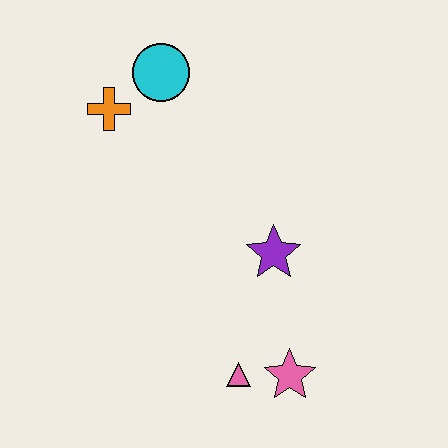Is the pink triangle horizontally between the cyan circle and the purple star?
Yes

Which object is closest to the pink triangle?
The pink star is closest to the pink triangle.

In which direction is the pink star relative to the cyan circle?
The pink star is below the cyan circle.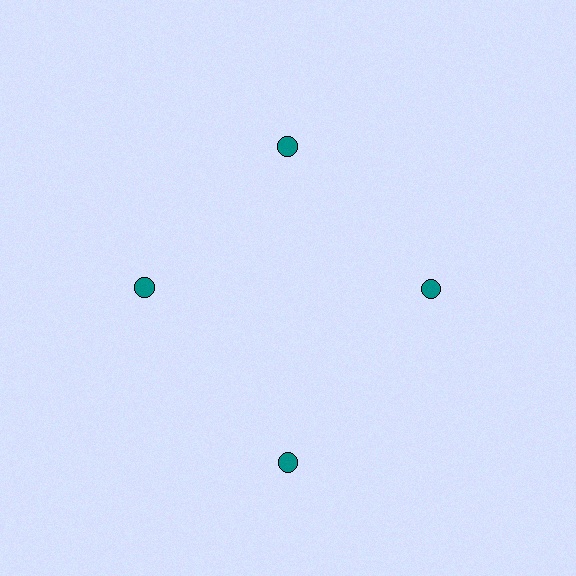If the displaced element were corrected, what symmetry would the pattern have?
It would have 4-fold rotational symmetry — the pattern would map onto itself every 90 degrees.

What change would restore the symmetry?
The symmetry would be restored by moving it inward, back onto the ring so that all 4 circles sit at equal angles and equal distance from the center.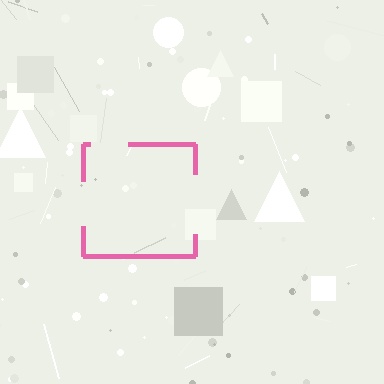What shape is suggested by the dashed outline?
The dashed outline suggests a square.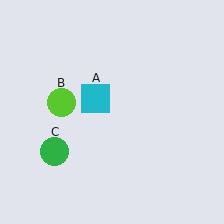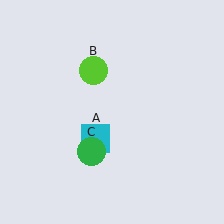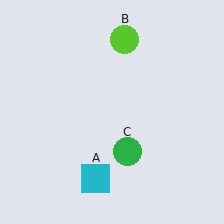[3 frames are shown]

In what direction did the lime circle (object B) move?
The lime circle (object B) moved up and to the right.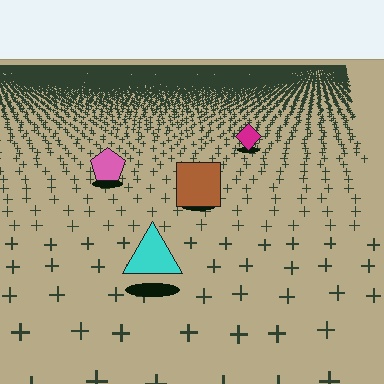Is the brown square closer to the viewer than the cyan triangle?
No. The cyan triangle is closer — you can tell from the texture gradient: the ground texture is coarser near it.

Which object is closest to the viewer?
The cyan triangle is closest. The texture marks near it are larger and more spread out.